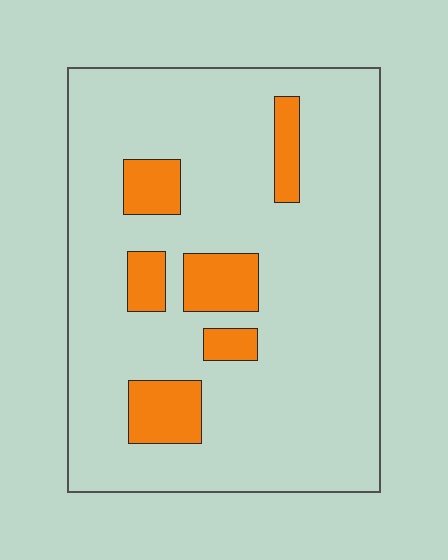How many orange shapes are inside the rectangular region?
6.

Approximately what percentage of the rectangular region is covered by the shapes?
Approximately 15%.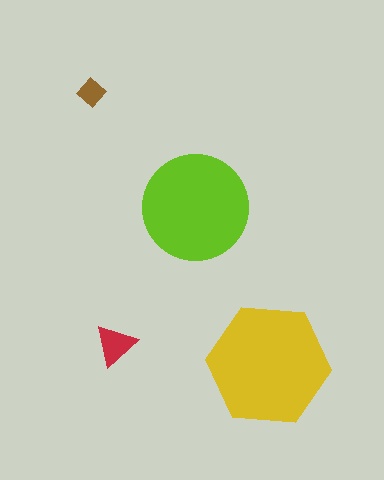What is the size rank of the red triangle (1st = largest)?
3rd.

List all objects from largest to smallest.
The yellow hexagon, the lime circle, the red triangle, the brown diamond.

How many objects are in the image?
There are 4 objects in the image.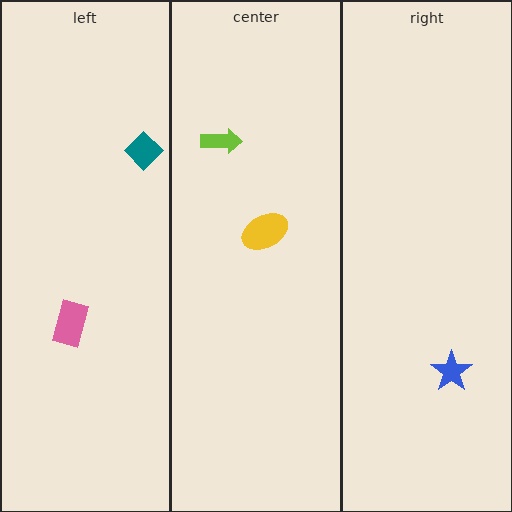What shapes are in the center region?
The yellow ellipse, the lime arrow.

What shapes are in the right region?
The blue star.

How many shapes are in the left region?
2.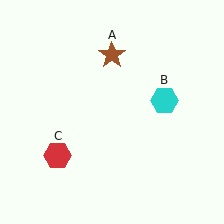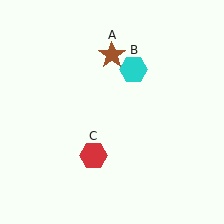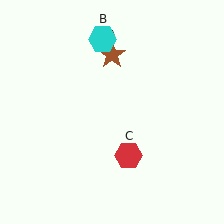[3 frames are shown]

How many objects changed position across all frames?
2 objects changed position: cyan hexagon (object B), red hexagon (object C).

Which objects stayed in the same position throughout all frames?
Brown star (object A) remained stationary.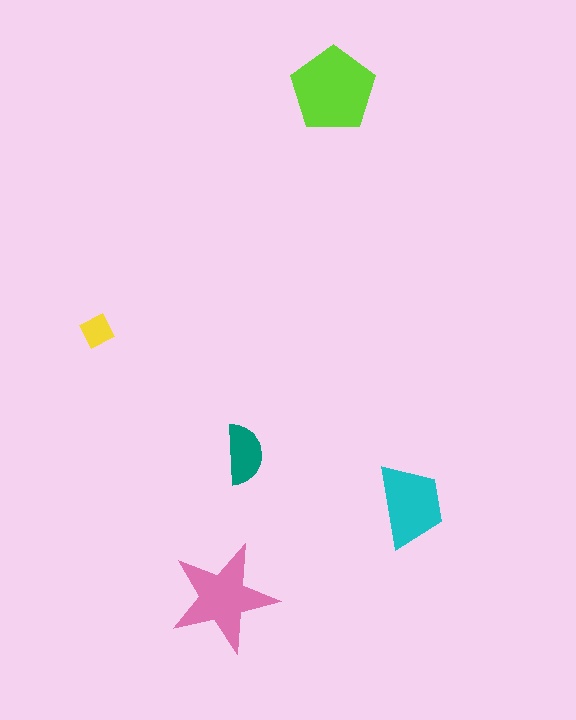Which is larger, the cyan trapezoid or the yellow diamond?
The cyan trapezoid.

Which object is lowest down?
The pink star is bottommost.